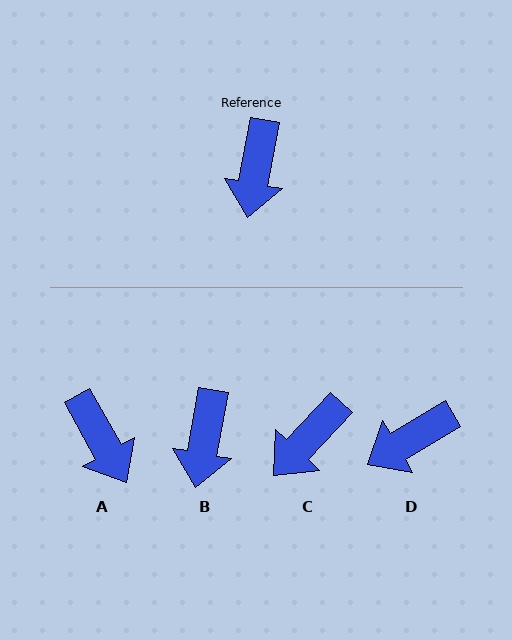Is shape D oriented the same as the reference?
No, it is off by about 49 degrees.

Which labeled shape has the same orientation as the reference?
B.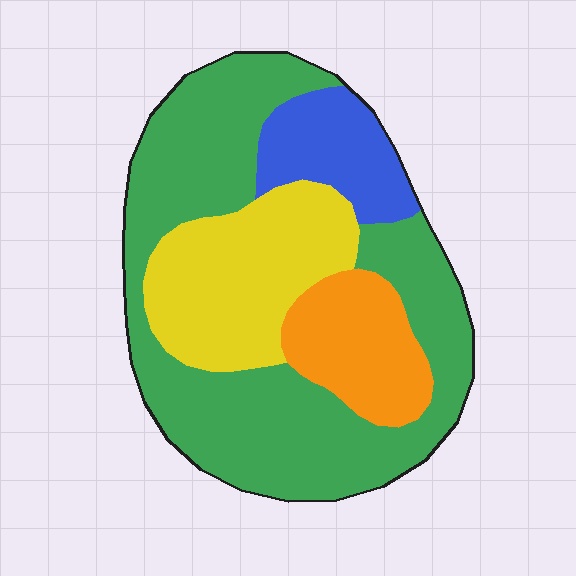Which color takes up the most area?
Green, at roughly 55%.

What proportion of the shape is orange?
Orange takes up about one eighth (1/8) of the shape.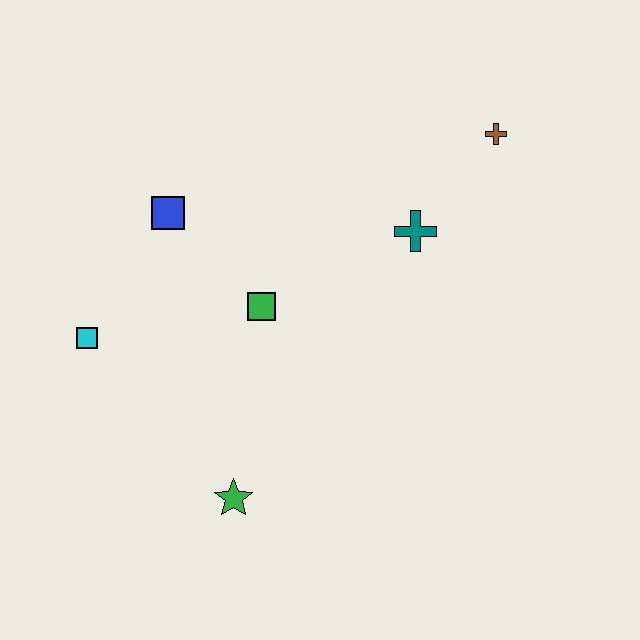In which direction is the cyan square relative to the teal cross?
The cyan square is to the left of the teal cross.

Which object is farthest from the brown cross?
The cyan square is farthest from the brown cross.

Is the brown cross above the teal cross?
Yes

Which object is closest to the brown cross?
The teal cross is closest to the brown cross.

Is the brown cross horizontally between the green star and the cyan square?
No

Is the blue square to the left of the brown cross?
Yes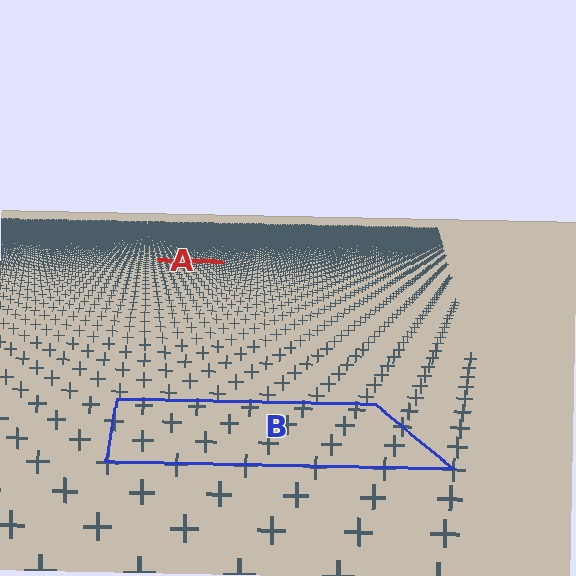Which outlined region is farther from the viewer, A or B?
Region A is farther from the viewer — the texture elements inside it appear smaller and more densely packed.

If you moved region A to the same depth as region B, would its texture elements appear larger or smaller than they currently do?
They would appear larger. At a closer depth, the same texture elements are projected at a bigger on-screen size.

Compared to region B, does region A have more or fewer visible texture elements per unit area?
Region A has more texture elements per unit area — they are packed more densely because it is farther away.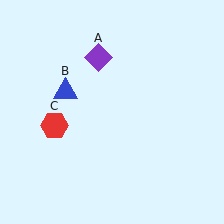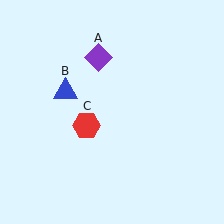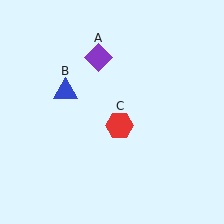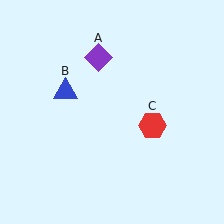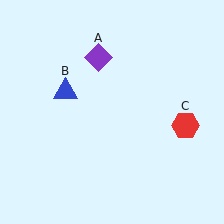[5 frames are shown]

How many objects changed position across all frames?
1 object changed position: red hexagon (object C).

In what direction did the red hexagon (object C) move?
The red hexagon (object C) moved right.